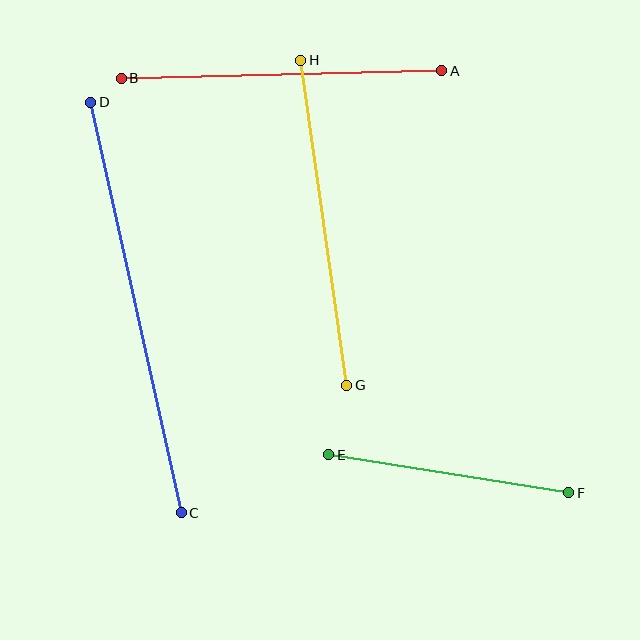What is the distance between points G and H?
The distance is approximately 328 pixels.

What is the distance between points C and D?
The distance is approximately 420 pixels.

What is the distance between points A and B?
The distance is approximately 321 pixels.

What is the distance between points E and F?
The distance is approximately 243 pixels.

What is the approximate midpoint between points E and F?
The midpoint is at approximately (449, 474) pixels.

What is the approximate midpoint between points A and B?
The midpoint is at approximately (281, 75) pixels.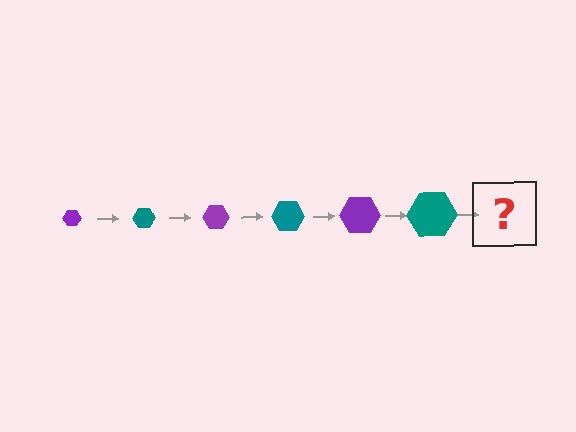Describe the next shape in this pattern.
It should be a purple hexagon, larger than the previous one.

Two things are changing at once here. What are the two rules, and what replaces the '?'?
The two rules are that the hexagon grows larger each step and the color cycles through purple and teal. The '?' should be a purple hexagon, larger than the previous one.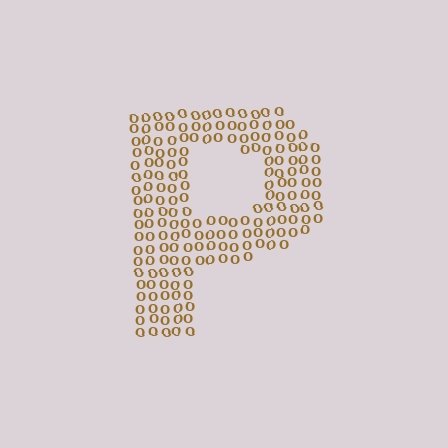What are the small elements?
The small elements are letter O's.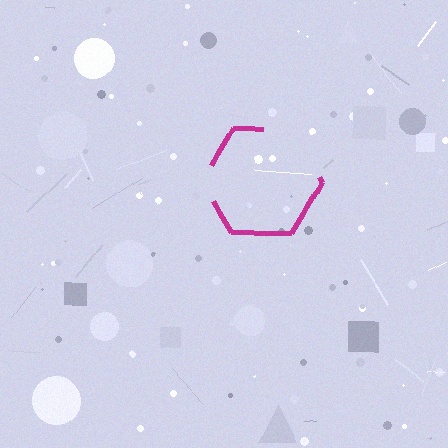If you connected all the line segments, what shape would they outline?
They would outline a hexagon.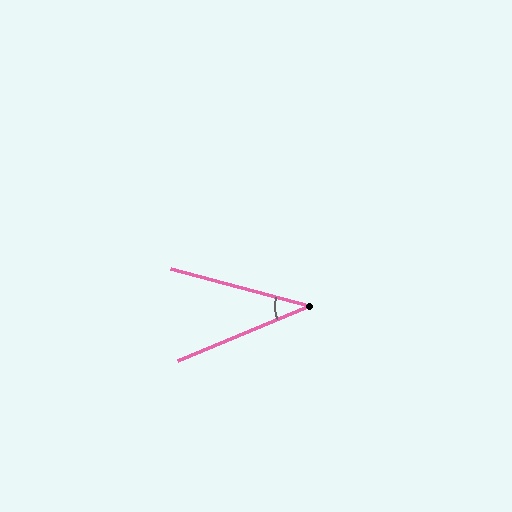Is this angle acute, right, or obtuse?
It is acute.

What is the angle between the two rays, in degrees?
Approximately 38 degrees.